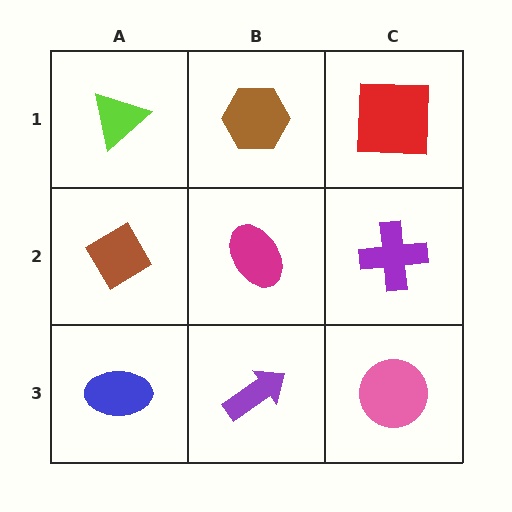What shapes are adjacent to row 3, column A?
A brown diamond (row 2, column A), a purple arrow (row 3, column B).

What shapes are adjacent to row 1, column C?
A purple cross (row 2, column C), a brown hexagon (row 1, column B).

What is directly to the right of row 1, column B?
A red square.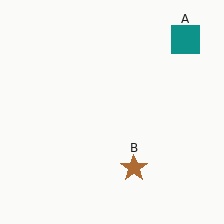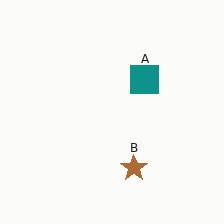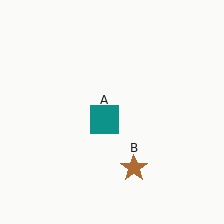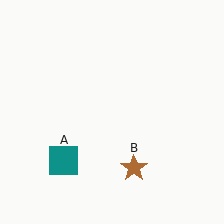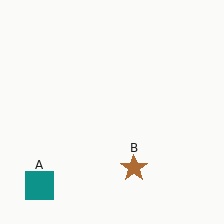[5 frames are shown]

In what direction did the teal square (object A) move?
The teal square (object A) moved down and to the left.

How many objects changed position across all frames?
1 object changed position: teal square (object A).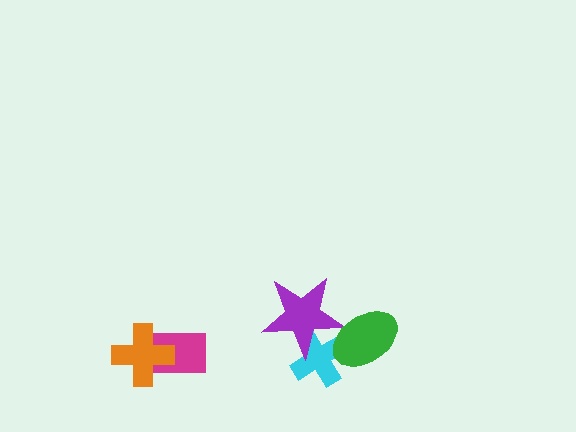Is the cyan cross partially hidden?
Yes, it is partially covered by another shape.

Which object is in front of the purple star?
The green ellipse is in front of the purple star.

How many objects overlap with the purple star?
2 objects overlap with the purple star.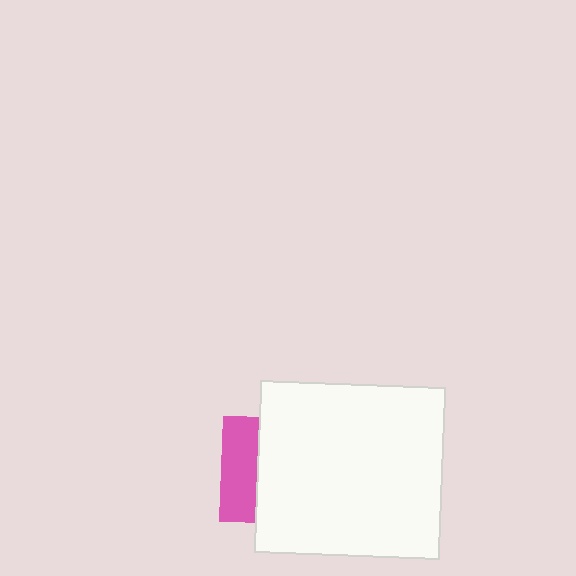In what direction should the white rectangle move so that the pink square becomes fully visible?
The white rectangle should move right. That is the shortest direction to clear the overlap and leave the pink square fully visible.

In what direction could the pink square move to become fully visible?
The pink square could move left. That would shift it out from behind the white rectangle entirely.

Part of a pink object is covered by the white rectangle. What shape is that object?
It is a square.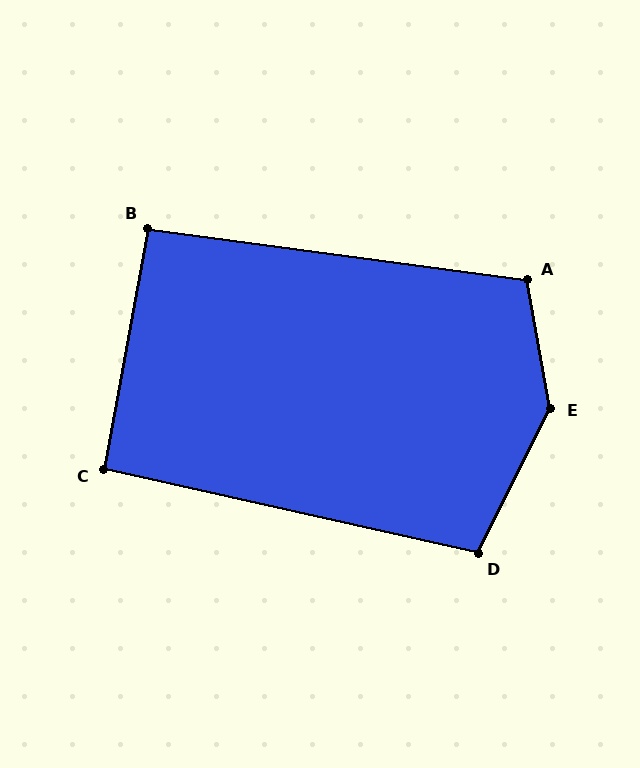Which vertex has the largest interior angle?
E, at approximately 143 degrees.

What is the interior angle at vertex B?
Approximately 93 degrees (approximately right).